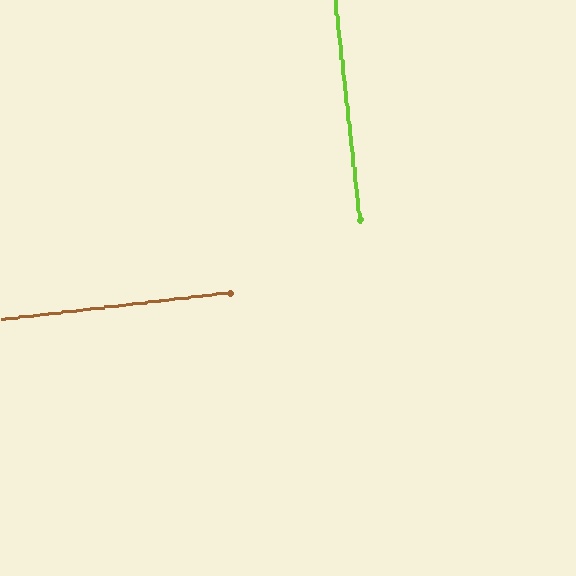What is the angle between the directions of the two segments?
Approximately 90 degrees.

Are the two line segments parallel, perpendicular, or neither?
Perpendicular — they meet at approximately 90°.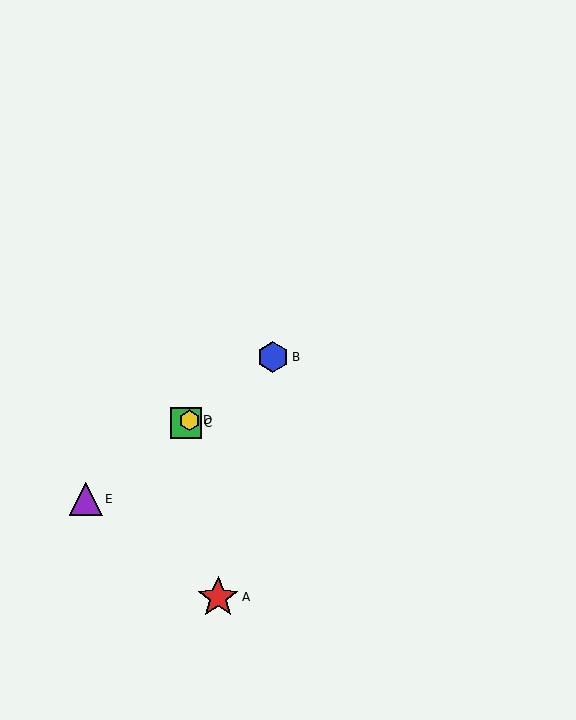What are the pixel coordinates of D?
Object D is at (189, 420).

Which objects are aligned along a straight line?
Objects B, C, D, E are aligned along a straight line.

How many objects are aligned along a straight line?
4 objects (B, C, D, E) are aligned along a straight line.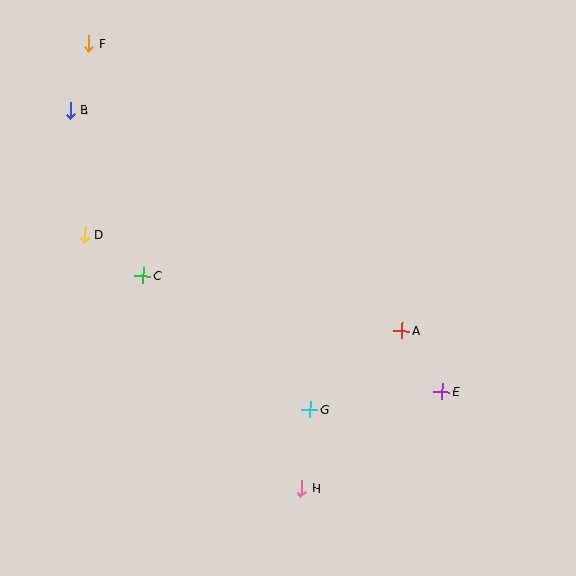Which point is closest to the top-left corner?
Point F is closest to the top-left corner.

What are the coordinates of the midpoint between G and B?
The midpoint between G and B is at (190, 260).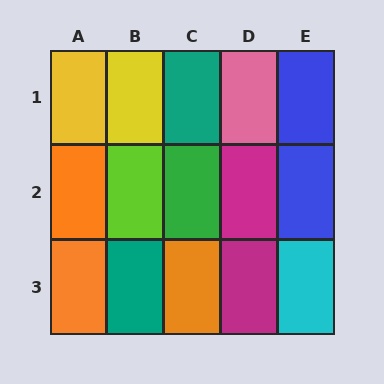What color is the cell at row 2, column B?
Lime.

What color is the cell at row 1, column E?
Blue.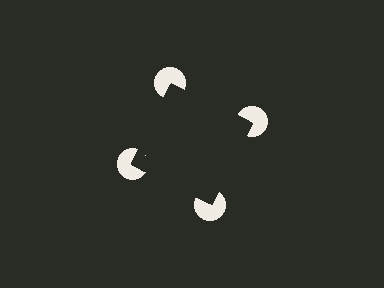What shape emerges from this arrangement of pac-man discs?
An illusory square — its edges are inferred from the aligned wedge cuts in the pac-man discs, not physically drawn.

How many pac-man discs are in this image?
There are 4 — one at each vertex of the illusory square.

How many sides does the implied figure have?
4 sides.